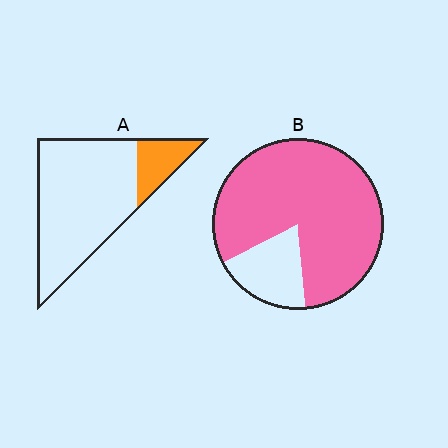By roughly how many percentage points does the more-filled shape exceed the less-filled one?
By roughly 65 percentage points (B over A).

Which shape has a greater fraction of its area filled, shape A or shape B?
Shape B.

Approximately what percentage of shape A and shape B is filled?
A is approximately 20% and B is approximately 80%.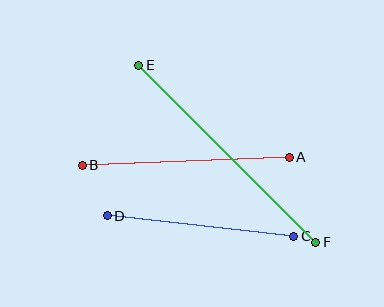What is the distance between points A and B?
The distance is approximately 207 pixels.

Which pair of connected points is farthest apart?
Points E and F are farthest apart.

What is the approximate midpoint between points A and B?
The midpoint is at approximately (186, 161) pixels.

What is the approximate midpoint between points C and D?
The midpoint is at approximately (201, 226) pixels.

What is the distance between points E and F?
The distance is approximately 250 pixels.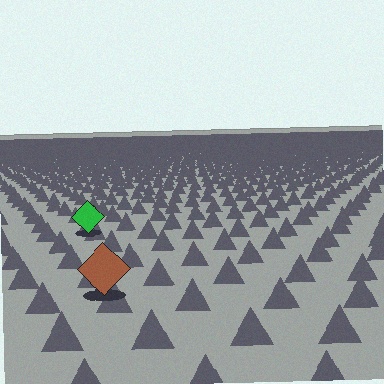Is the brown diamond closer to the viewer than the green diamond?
Yes. The brown diamond is closer — you can tell from the texture gradient: the ground texture is coarser near it.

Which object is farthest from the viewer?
The green diamond is farthest from the viewer. It appears smaller and the ground texture around it is denser.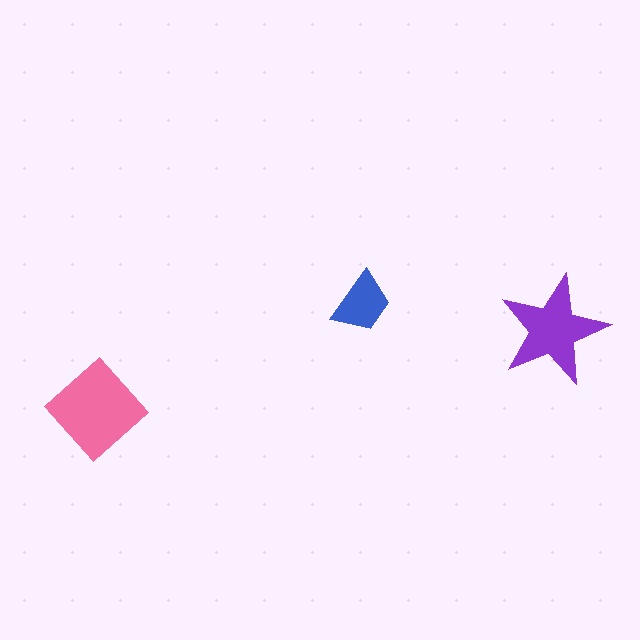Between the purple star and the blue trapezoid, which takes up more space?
The purple star.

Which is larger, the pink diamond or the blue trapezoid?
The pink diamond.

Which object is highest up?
The blue trapezoid is topmost.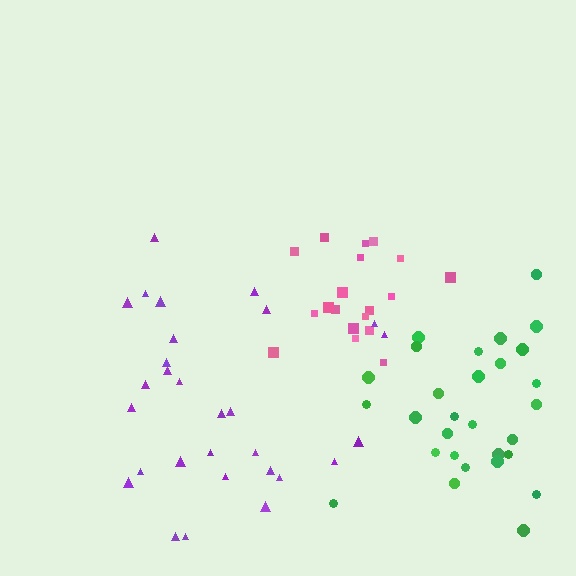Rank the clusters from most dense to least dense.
pink, green, purple.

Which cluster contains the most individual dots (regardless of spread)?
Purple (29).